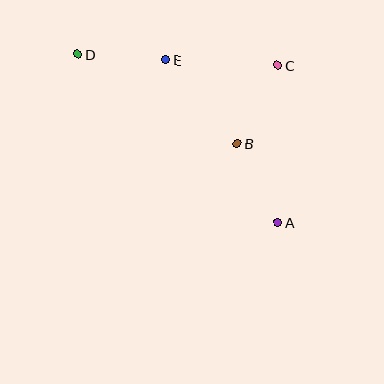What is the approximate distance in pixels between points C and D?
The distance between C and D is approximately 200 pixels.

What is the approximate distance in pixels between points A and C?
The distance between A and C is approximately 157 pixels.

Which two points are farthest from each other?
Points A and D are farthest from each other.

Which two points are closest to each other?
Points D and E are closest to each other.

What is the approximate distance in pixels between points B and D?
The distance between B and D is approximately 182 pixels.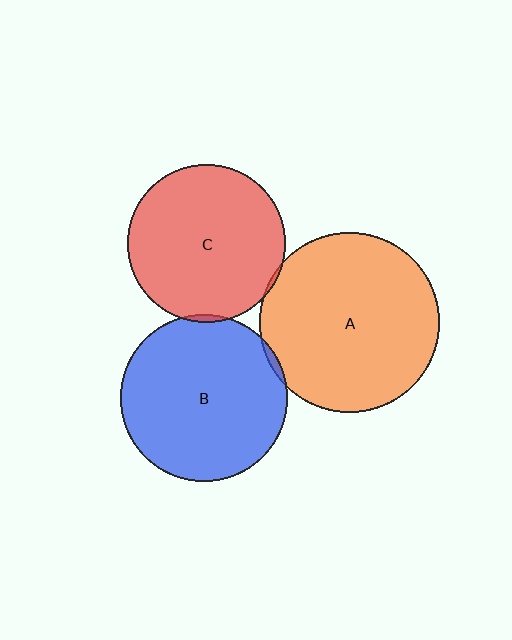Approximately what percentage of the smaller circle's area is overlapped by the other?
Approximately 5%.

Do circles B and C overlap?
Yes.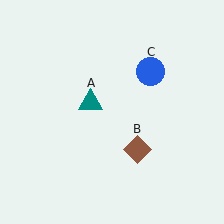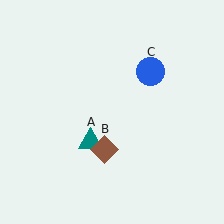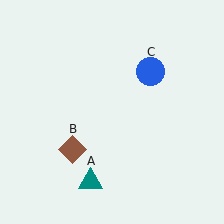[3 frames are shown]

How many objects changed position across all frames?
2 objects changed position: teal triangle (object A), brown diamond (object B).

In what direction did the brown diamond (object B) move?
The brown diamond (object B) moved left.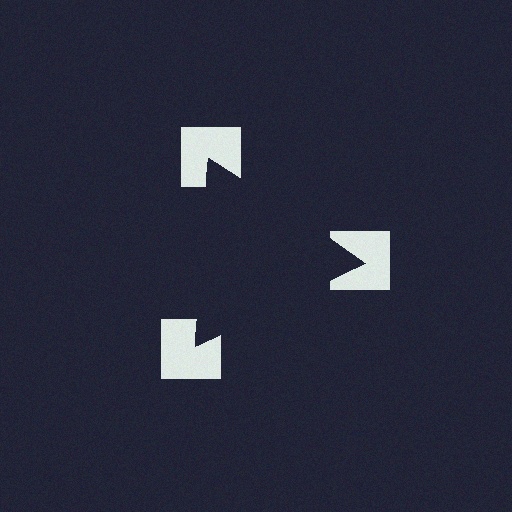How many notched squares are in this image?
There are 3 — one at each vertex of the illusory triangle.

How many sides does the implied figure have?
3 sides.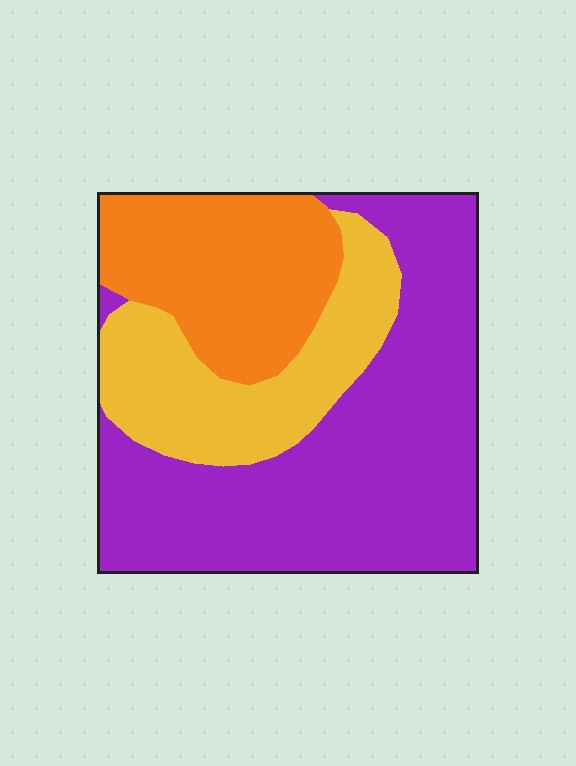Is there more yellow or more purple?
Purple.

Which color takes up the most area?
Purple, at roughly 55%.